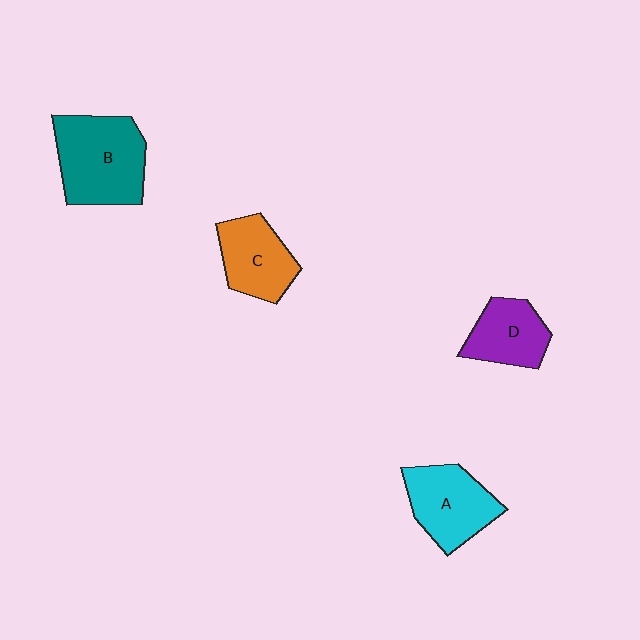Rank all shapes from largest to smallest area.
From largest to smallest: B (teal), A (cyan), C (orange), D (purple).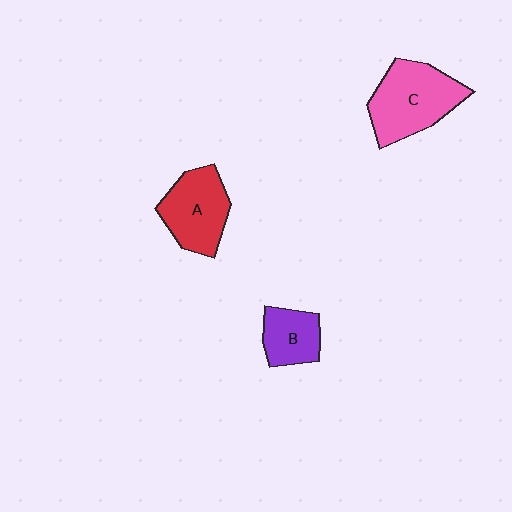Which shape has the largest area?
Shape C (pink).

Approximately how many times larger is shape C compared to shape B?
Approximately 1.8 times.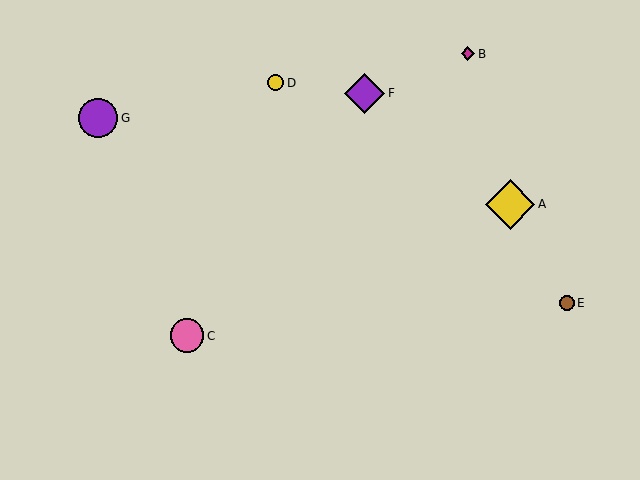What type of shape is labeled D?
Shape D is a yellow circle.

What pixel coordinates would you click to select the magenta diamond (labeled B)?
Click at (468, 54) to select the magenta diamond B.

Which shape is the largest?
The yellow diamond (labeled A) is the largest.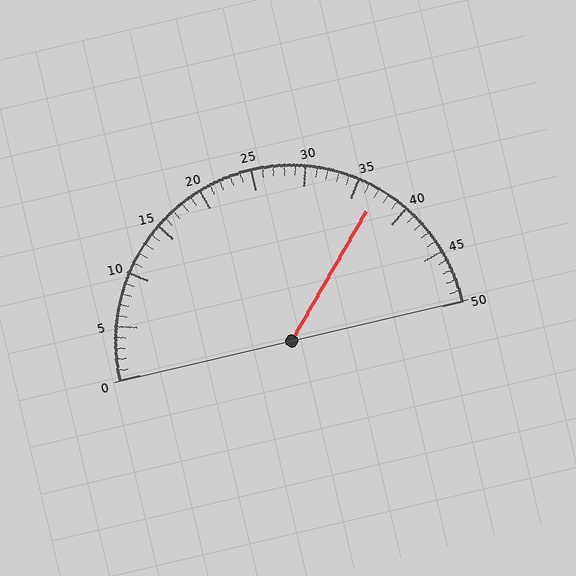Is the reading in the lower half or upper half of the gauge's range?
The reading is in the upper half of the range (0 to 50).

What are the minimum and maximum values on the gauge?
The gauge ranges from 0 to 50.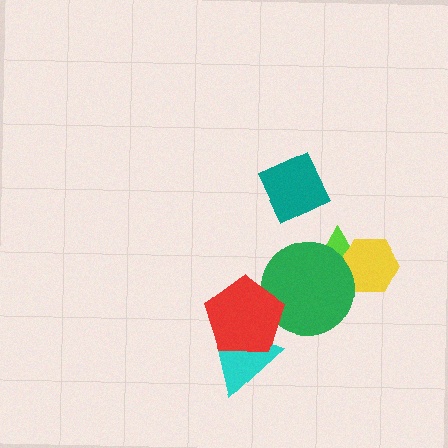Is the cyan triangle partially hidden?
Yes, it is partially covered by another shape.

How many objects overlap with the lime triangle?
2 objects overlap with the lime triangle.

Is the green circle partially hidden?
Yes, it is partially covered by another shape.